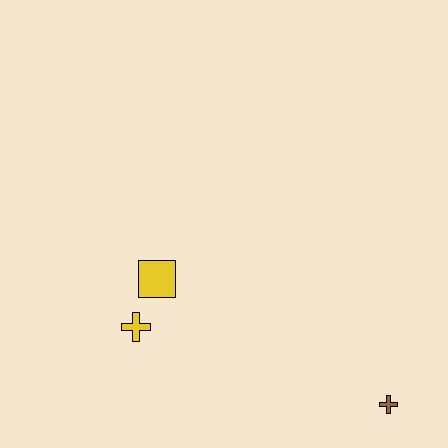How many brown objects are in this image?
There is 1 brown object.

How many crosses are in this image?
There are 2 crosses.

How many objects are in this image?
There are 3 objects.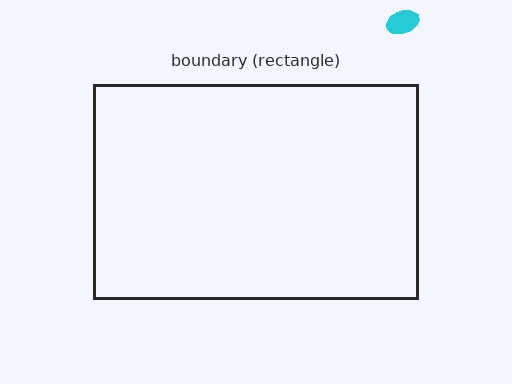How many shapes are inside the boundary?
0 inside, 1 outside.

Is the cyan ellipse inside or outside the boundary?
Outside.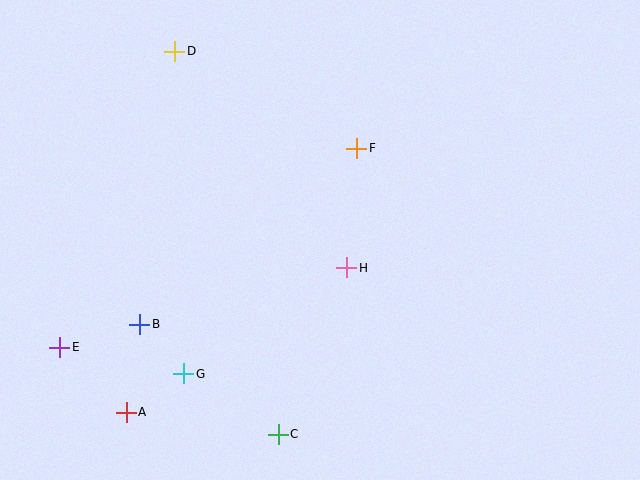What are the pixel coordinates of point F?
Point F is at (357, 148).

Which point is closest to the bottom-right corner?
Point H is closest to the bottom-right corner.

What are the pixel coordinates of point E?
Point E is at (60, 347).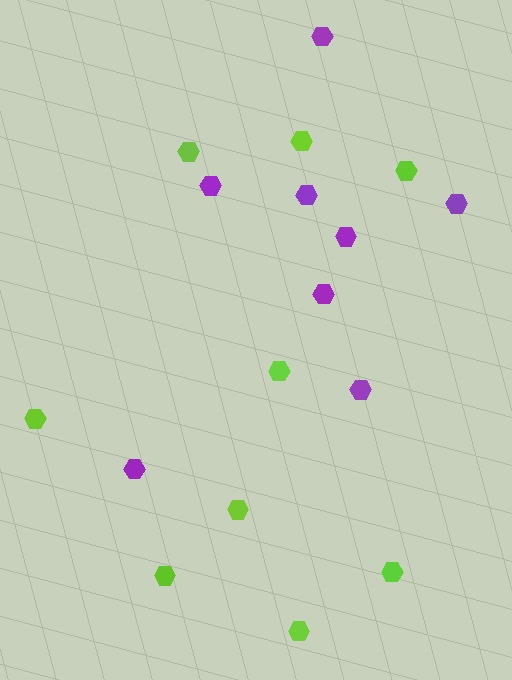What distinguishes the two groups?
There are 2 groups: one group of lime hexagons (9) and one group of purple hexagons (8).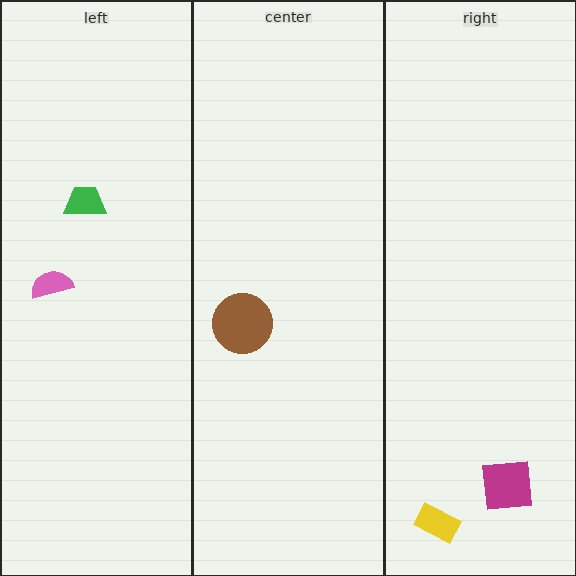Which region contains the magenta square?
The right region.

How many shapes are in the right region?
2.